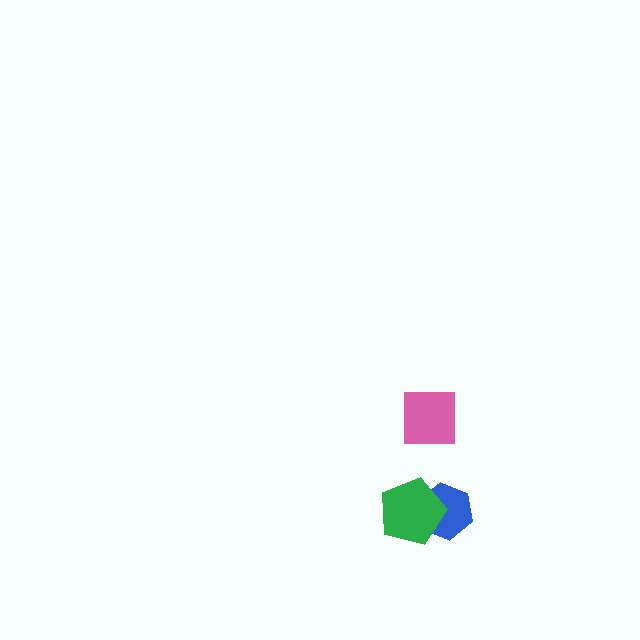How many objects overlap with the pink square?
0 objects overlap with the pink square.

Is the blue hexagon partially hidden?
Yes, it is partially covered by another shape.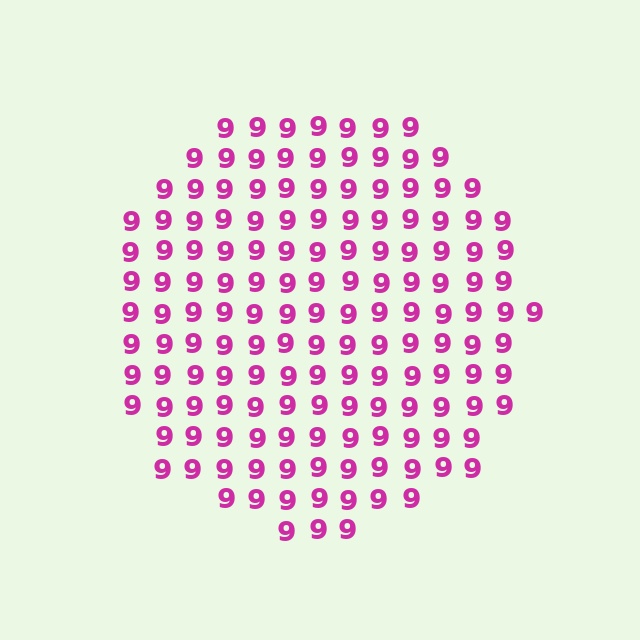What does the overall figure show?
The overall figure shows a circle.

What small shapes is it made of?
It is made of small digit 9's.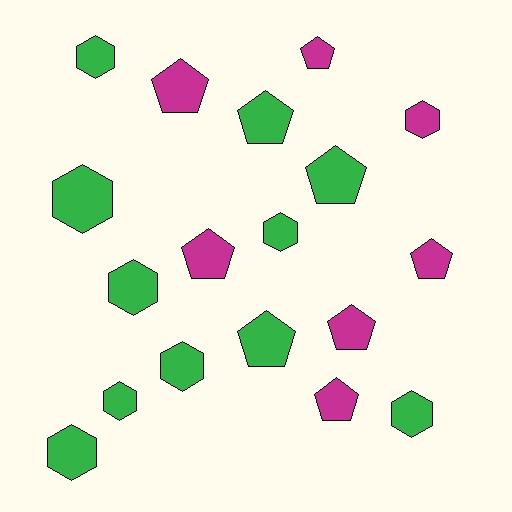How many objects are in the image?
There are 18 objects.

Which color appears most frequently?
Green, with 11 objects.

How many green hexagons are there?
There are 8 green hexagons.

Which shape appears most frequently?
Hexagon, with 9 objects.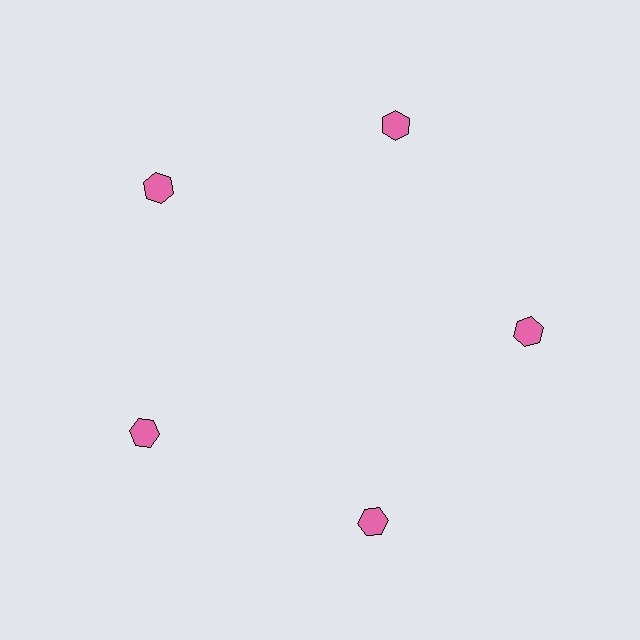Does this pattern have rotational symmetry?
Yes, this pattern has 5-fold rotational symmetry. It looks the same after rotating 72 degrees around the center.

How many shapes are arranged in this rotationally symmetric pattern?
There are 5 shapes, arranged in 5 groups of 1.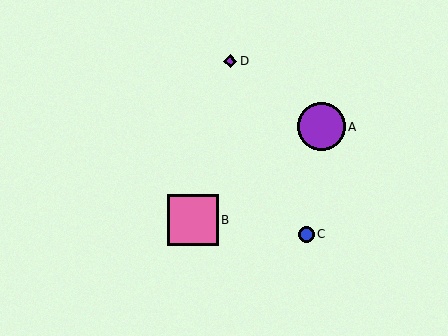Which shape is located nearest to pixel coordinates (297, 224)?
The blue circle (labeled C) at (306, 234) is nearest to that location.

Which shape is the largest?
The pink square (labeled B) is the largest.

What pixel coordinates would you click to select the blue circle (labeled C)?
Click at (306, 234) to select the blue circle C.